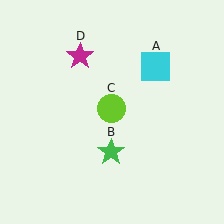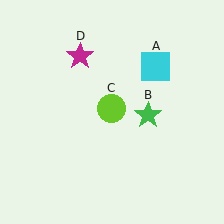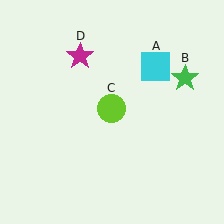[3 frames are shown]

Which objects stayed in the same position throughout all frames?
Cyan square (object A) and lime circle (object C) and magenta star (object D) remained stationary.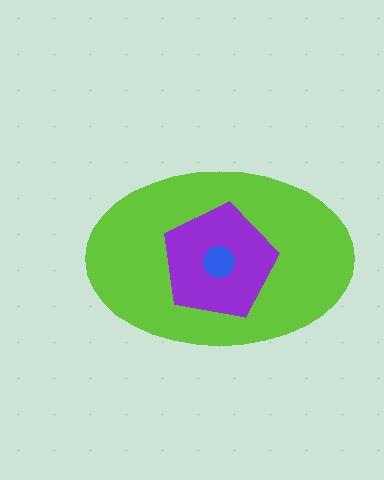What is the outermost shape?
The lime ellipse.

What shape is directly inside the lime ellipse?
The purple pentagon.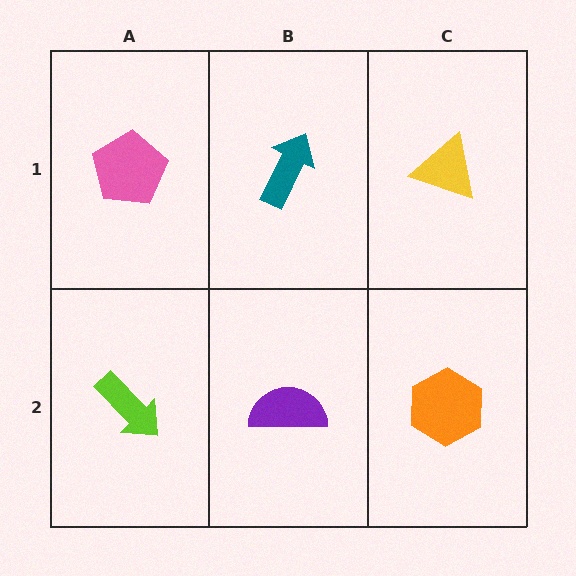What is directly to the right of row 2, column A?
A purple semicircle.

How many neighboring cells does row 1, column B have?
3.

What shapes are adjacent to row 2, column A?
A pink pentagon (row 1, column A), a purple semicircle (row 2, column B).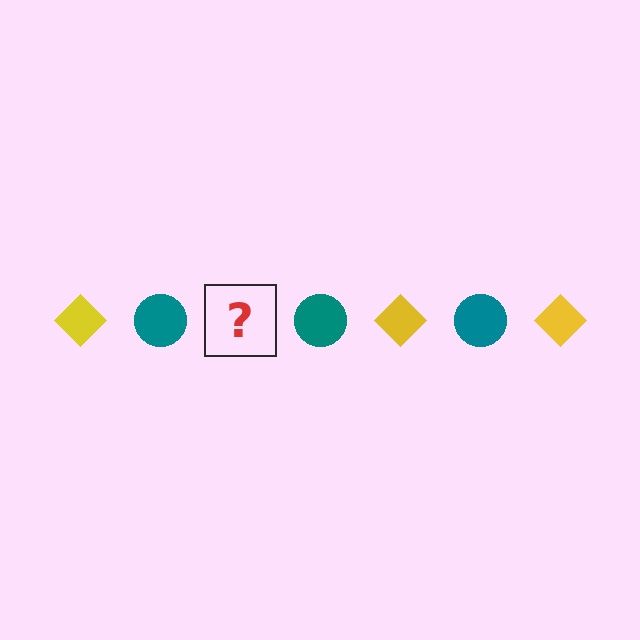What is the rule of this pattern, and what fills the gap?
The rule is that the pattern alternates between yellow diamond and teal circle. The gap should be filled with a yellow diamond.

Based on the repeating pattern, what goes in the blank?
The blank should be a yellow diamond.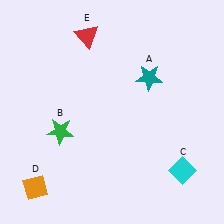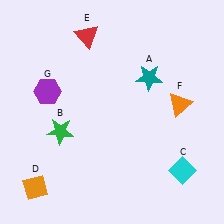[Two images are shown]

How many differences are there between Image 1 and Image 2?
There are 2 differences between the two images.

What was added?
An orange triangle (F), a purple hexagon (G) were added in Image 2.